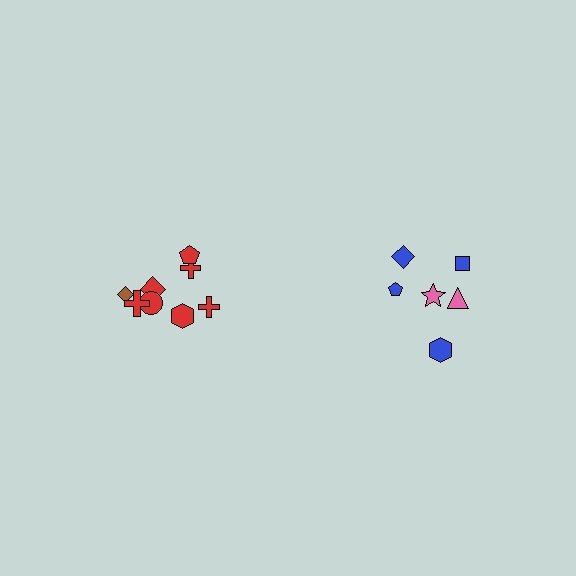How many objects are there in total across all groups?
There are 14 objects.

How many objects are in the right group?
There are 6 objects.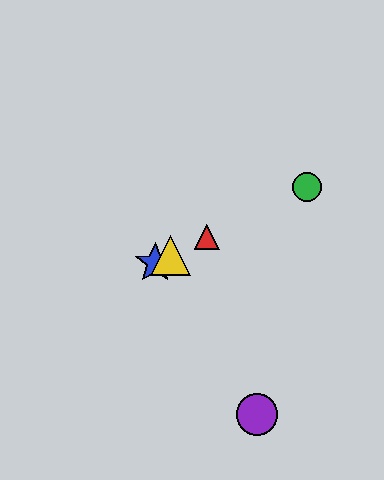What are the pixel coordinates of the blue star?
The blue star is at (155, 263).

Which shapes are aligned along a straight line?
The red triangle, the blue star, the green circle, the yellow triangle are aligned along a straight line.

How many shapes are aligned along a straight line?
4 shapes (the red triangle, the blue star, the green circle, the yellow triangle) are aligned along a straight line.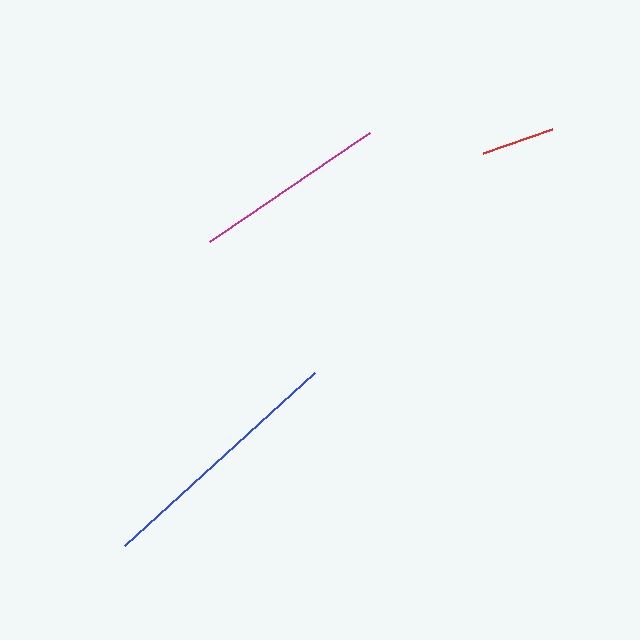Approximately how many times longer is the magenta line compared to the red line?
The magenta line is approximately 2.7 times the length of the red line.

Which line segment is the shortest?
The red line is the shortest at approximately 73 pixels.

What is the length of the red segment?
The red segment is approximately 73 pixels long.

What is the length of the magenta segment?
The magenta segment is approximately 193 pixels long.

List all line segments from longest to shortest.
From longest to shortest: blue, magenta, red.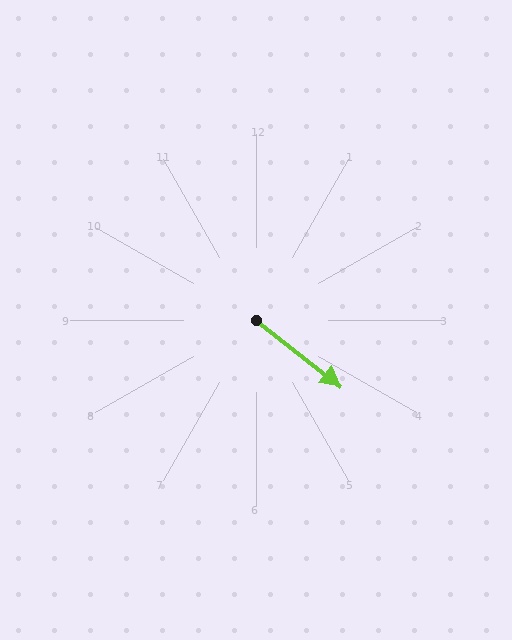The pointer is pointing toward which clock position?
Roughly 4 o'clock.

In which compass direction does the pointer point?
Southeast.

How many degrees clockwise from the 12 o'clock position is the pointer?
Approximately 128 degrees.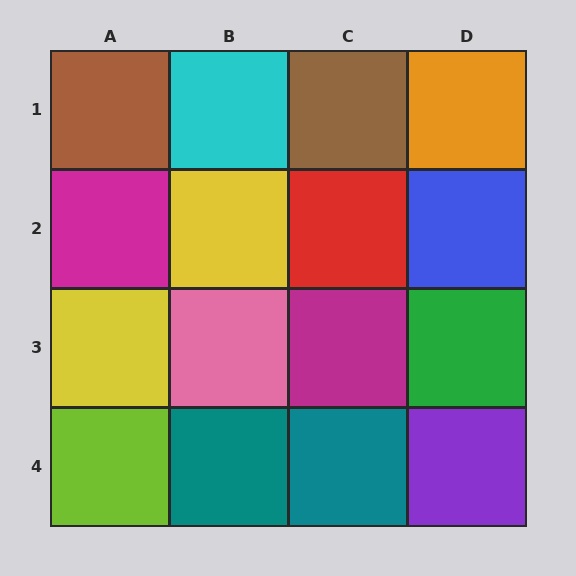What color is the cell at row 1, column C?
Brown.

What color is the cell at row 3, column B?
Pink.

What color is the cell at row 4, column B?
Teal.